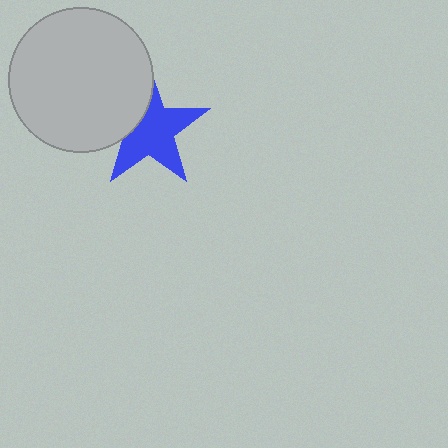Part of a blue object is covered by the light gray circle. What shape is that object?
It is a star.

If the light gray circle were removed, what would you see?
You would see the complete blue star.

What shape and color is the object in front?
The object in front is a light gray circle.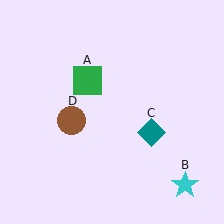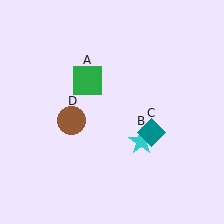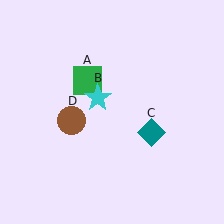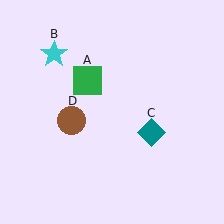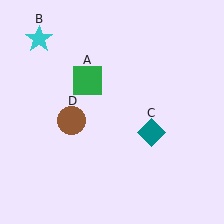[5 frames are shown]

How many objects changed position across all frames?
1 object changed position: cyan star (object B).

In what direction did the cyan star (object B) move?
The cyan star (object B) moved up and to the left.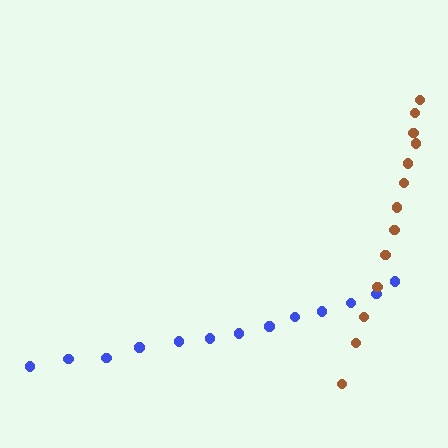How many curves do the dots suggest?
There are 2 distinct paths.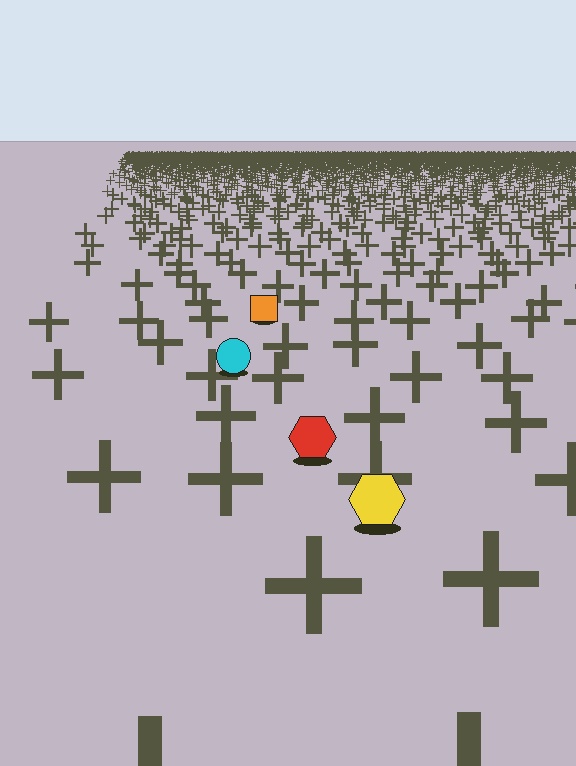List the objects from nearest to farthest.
From nearest to farthest: the yellow hexagon, the red hexagon, the cyan circle, the orange square.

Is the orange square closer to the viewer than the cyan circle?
No. The cyan circle is closer — you can tell from the texture gradient: the ground texture is coarser near it.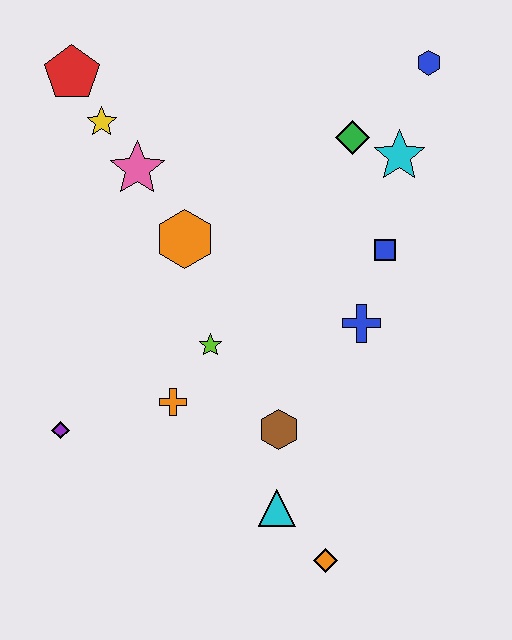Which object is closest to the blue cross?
The blue square is closest to the blue cross.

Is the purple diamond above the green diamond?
No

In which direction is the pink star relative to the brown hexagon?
The pink star is above the brown hexagon.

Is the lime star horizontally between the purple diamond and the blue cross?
Yes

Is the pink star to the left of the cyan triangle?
Yes